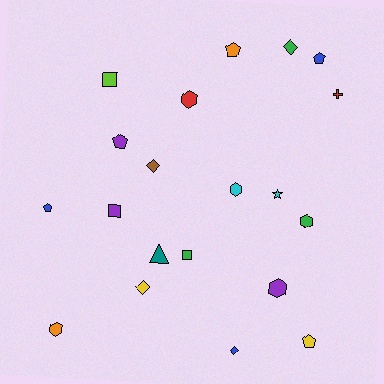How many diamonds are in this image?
There are 4 diamonds.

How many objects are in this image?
There are 20 objects.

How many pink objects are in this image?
There are no pink objects.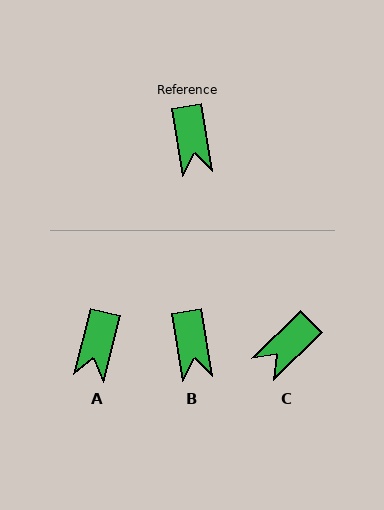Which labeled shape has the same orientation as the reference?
B.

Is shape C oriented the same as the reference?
No, it is off by about 55 degrees.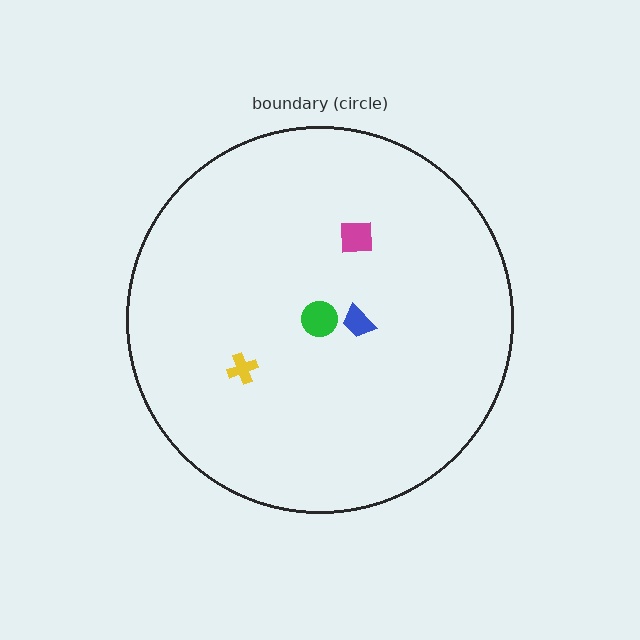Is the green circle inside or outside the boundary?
Inside.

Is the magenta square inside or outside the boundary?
Inside.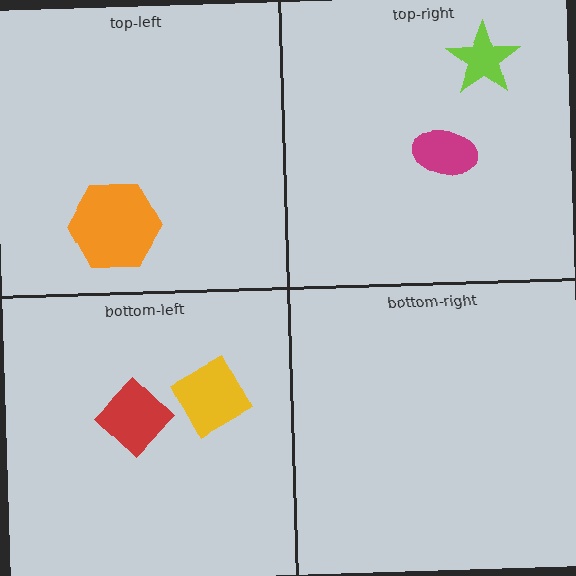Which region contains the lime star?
The top-right region.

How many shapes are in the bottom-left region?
2.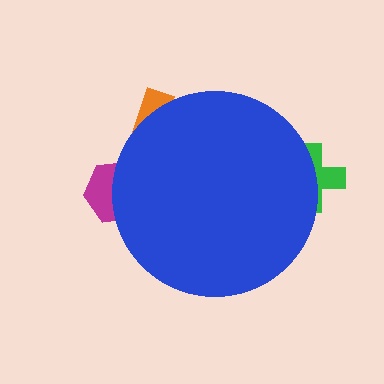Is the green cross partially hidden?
Yes, the green cross is partially hidden behind the blue circle.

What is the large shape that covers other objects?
A blue circle.